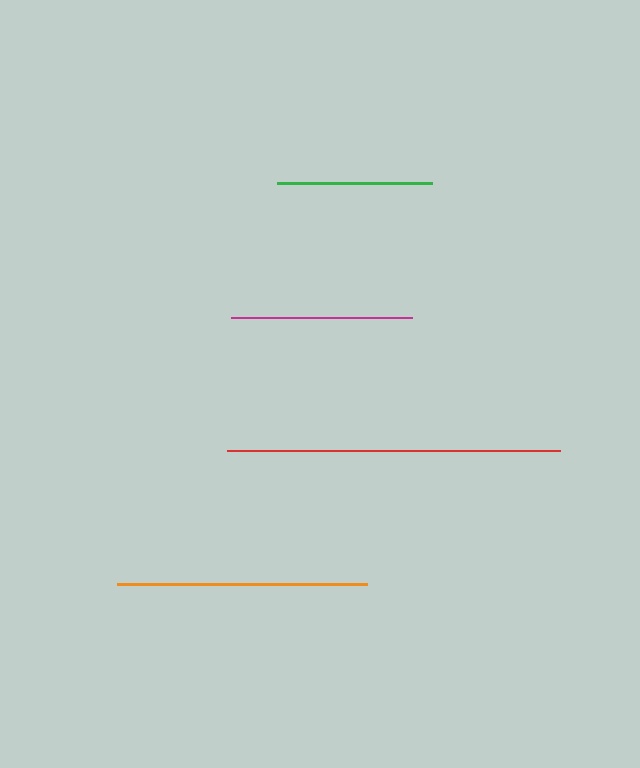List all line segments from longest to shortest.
From longest to shortest: red, orange, magenta, green.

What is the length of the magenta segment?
The magenta segment is approximately 181 pixels long.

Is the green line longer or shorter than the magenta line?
The magenta line is longer than the green line.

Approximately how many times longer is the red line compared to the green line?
The red line is approximately 2.1 times the length of the green line.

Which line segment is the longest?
The red line is the longest at approximately 333 pixels.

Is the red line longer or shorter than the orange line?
The red line is longer than the orange line.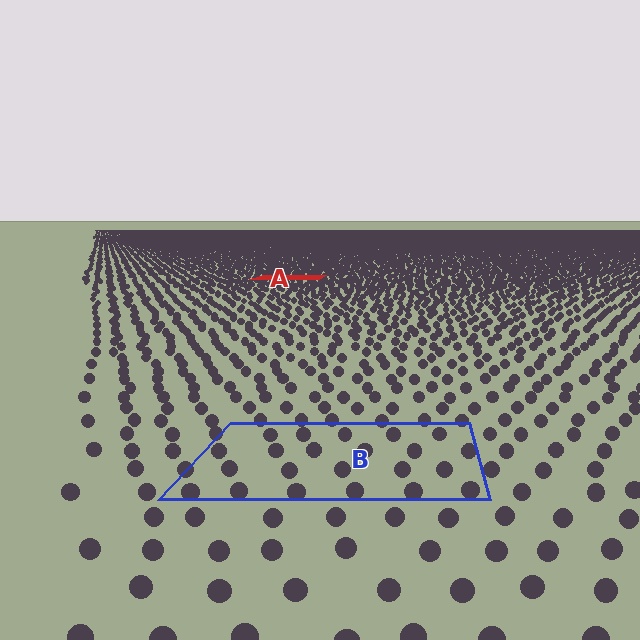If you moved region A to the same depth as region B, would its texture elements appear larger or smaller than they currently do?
They would appear larger. At a closer depth, the same texture elements are projected at a bigger on-screen size.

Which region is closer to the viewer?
Region B is closer. The texture elements there are larger and more spread out.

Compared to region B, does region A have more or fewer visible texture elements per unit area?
Region A has more texture elements per unit area — they are packed more densely because it is farther away.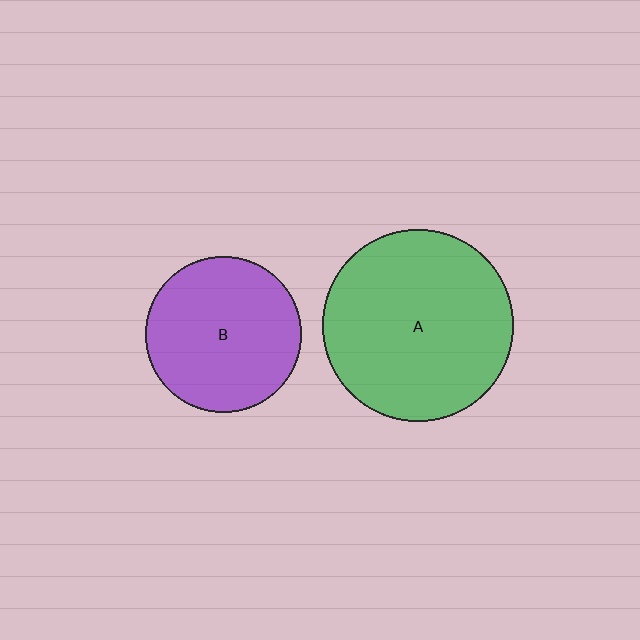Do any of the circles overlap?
No, none of the circles overlap.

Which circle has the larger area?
Circle A (green).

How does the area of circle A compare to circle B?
Approximately 1.5 times.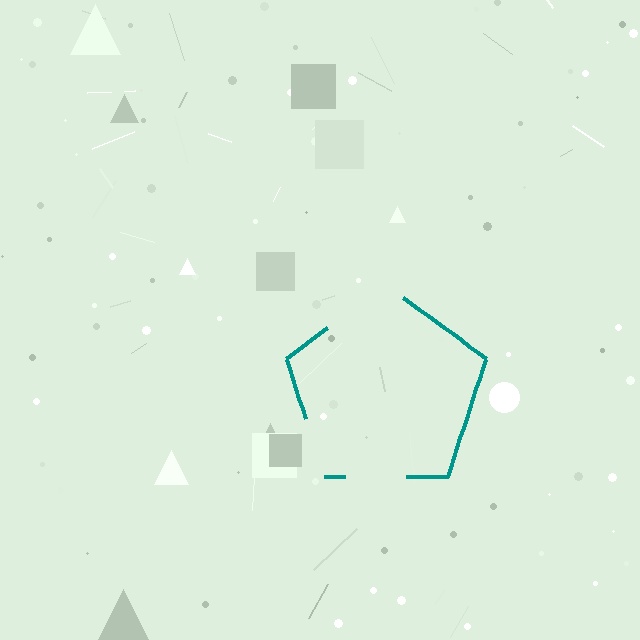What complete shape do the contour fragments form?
The contour fragments form a pentagon.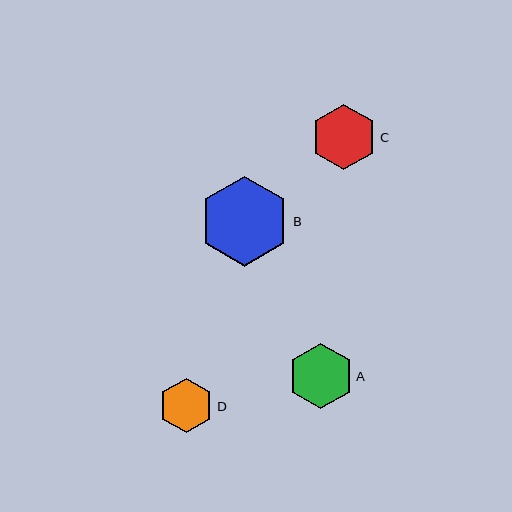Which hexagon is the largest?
Hexagon B is the largest with a size of approximately 90 pixels.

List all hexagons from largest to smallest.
From largest to smallest: B, C, A, D.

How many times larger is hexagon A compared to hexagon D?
Hexagon A is approximately 1.2 times the size of hexagon D.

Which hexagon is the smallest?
Hexagon D is the smallest with a size of approximately 55 pixels.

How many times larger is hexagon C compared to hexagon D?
Hexagon C is approximately 1.2 times the size of hexagon D.